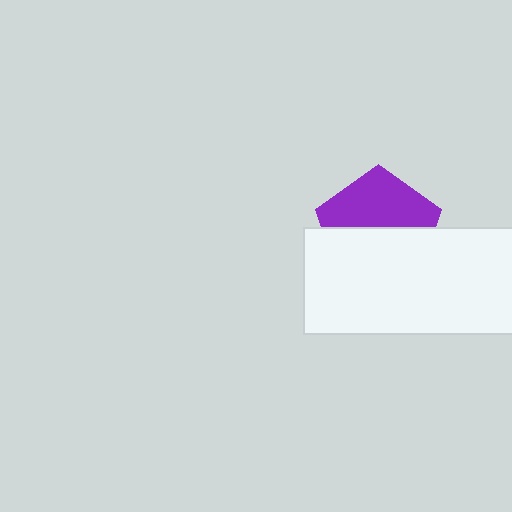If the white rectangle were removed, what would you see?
You would see the complete purple pentagon.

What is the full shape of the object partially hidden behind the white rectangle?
The partially hidden object is a purple pentagon.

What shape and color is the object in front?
The object in front is a white rectangle.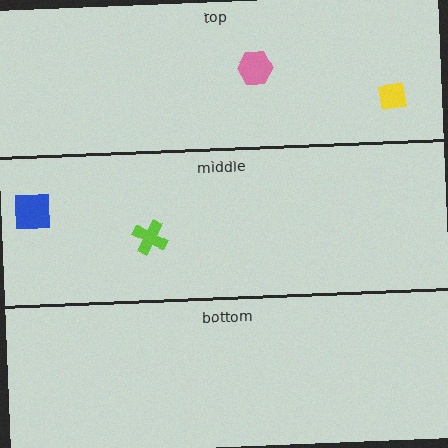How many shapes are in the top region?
2.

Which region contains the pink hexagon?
The top region.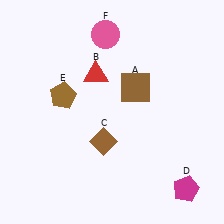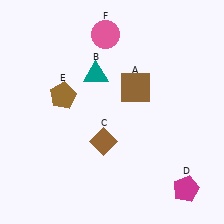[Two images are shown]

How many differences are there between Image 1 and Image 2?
There is 1 difference between the two images.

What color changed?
The triangle (B) changed from red in Image 1 to teal in Image 2.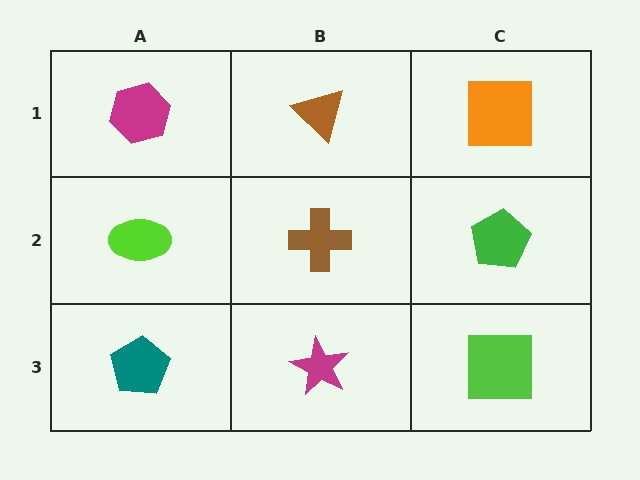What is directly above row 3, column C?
A green pentagon.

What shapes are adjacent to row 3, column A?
A lime ellipse (row 2, column A), a magenta star (row 3, column B).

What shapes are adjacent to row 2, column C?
An orange square (row 1, column C), a lime square (row 3, column C), a brown cross (row 2, column B).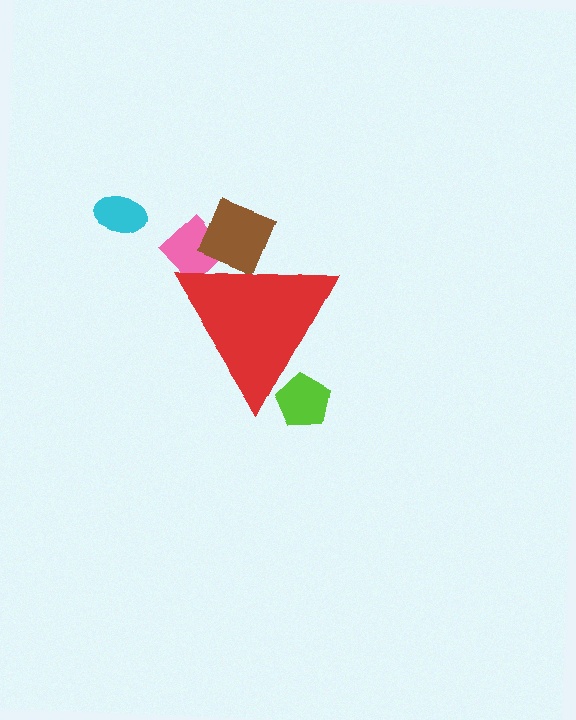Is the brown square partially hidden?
Yes, the brown square is partially hidden behind the red triangle.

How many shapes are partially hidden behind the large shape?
3 shapes are partially hidden.